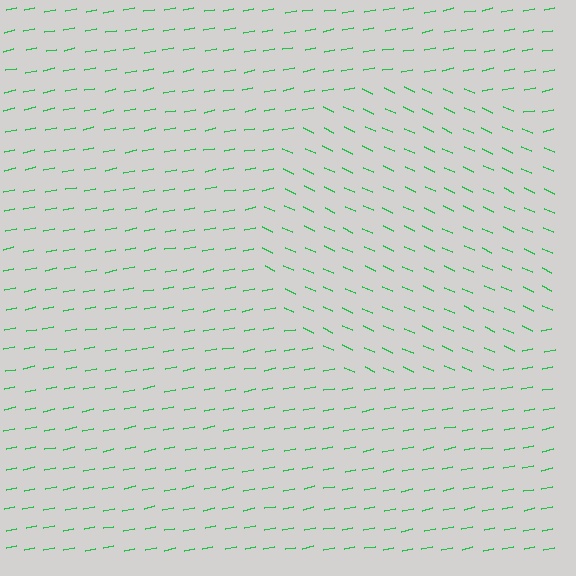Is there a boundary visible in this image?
Yes, there is a texture boundary formed by a change in line orientation.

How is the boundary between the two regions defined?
The boundary is defined purely by a change in line orientation (approximately 35 degrees difference). All lines are the same color and thickness.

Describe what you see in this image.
The image is filled with small green line segments. A circle region in the image has lines oriented differently from the surrounding lines, creating a visible texture boundary.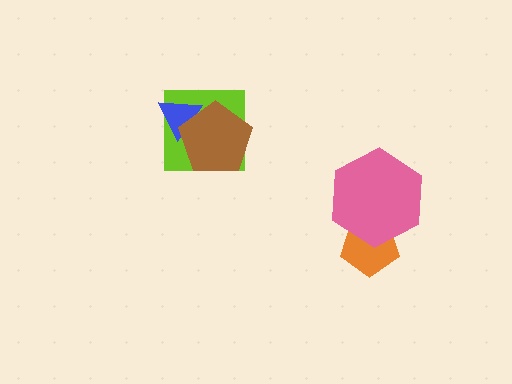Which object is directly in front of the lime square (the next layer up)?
The blue triangle is directly in front of the lime square.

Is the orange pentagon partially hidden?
Yes, it is partially covered by another shape.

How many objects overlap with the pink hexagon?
1 object overlaps with the pink hexagon.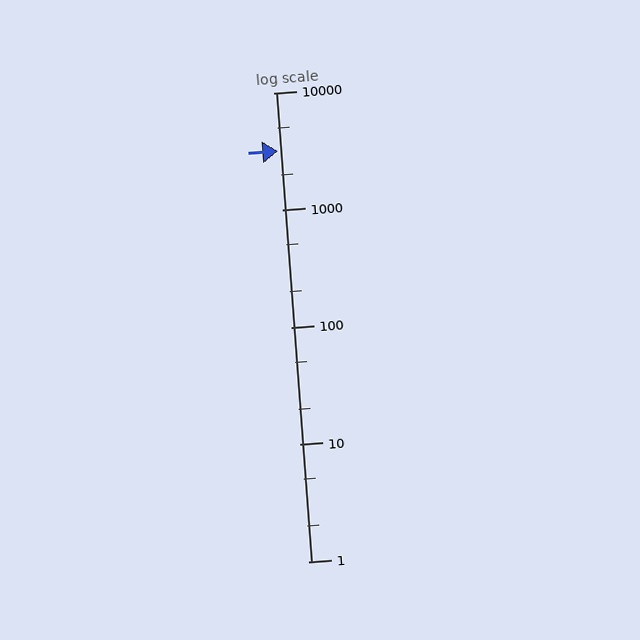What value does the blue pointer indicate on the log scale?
The pointer indicates approximately 3200.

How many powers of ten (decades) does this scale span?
The scale spans 4 decades, from 1 to 10000.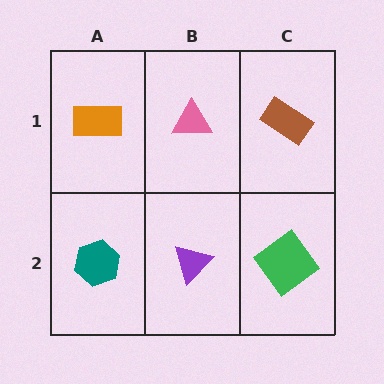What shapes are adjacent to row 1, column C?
A green diamond (row 2, column C), a pink triangle (row 1, column B).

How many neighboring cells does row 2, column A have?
2.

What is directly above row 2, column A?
An orange rectangle.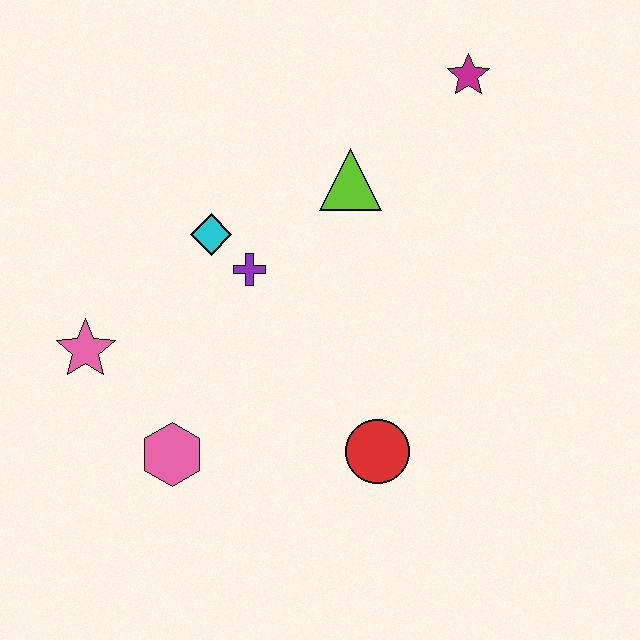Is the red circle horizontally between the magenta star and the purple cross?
Yes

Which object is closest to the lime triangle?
The purple cross is closest to the lime triangle.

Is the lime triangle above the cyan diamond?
Yes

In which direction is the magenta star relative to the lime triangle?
The magenta star is to the right of the lime triangle.